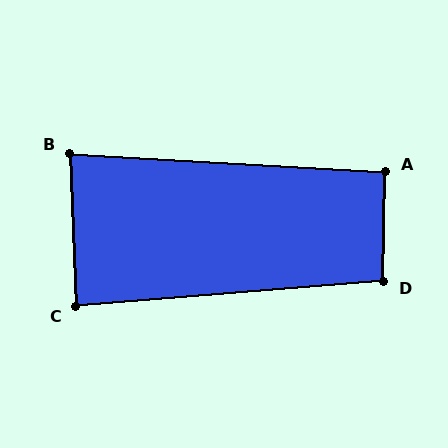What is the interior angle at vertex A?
Approximately 92 degrees (approximately right).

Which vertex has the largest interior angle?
D, at approximately 96 degrees.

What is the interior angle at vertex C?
Approximately 88 degrees (approximately right).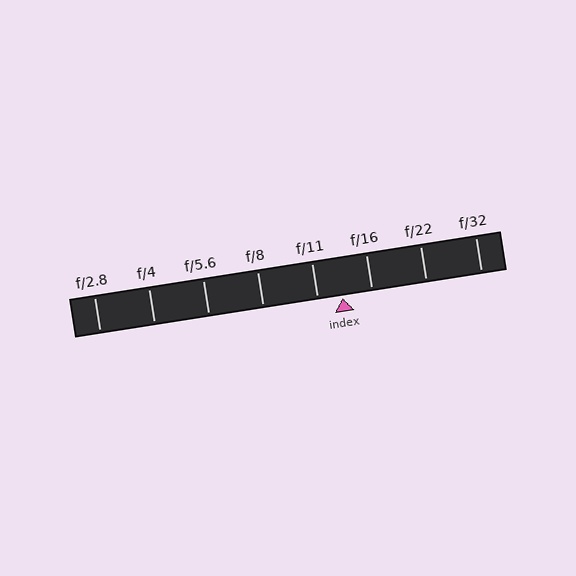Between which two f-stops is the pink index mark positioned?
The index mark is between f/11 and f/16.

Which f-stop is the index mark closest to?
The index mark is closest to f/11.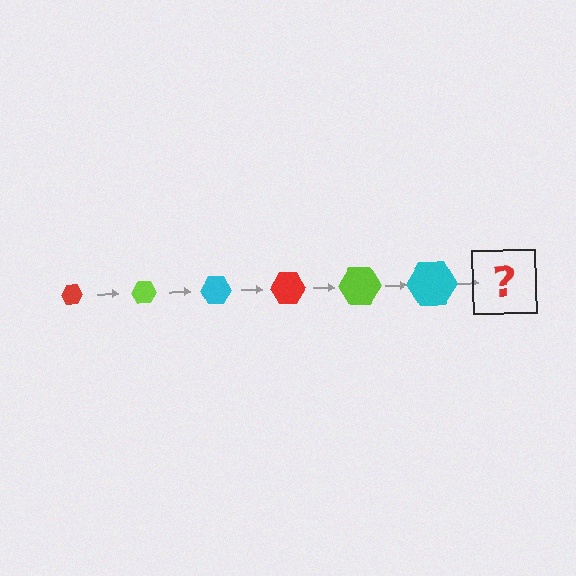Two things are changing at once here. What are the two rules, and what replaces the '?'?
The two rules are that the hexagon grows larger each step and the color cycles through red, lime, and cyan. The '?' should be a red hexagon, larger than the previous one.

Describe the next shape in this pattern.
It should be a red hexagon, larger than the previous one.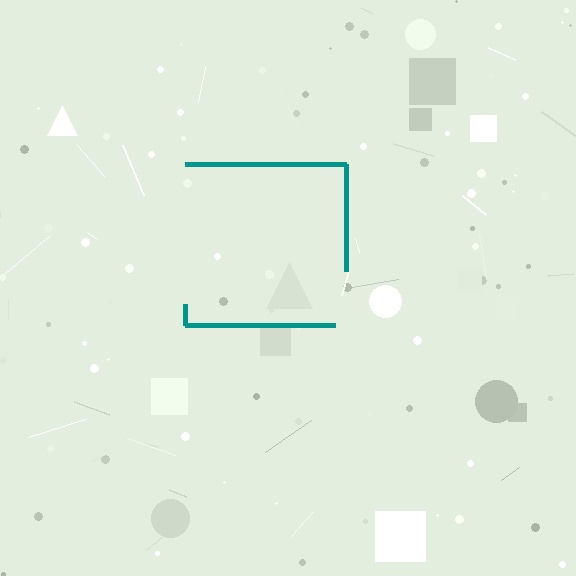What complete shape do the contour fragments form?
The contour fragments form a square.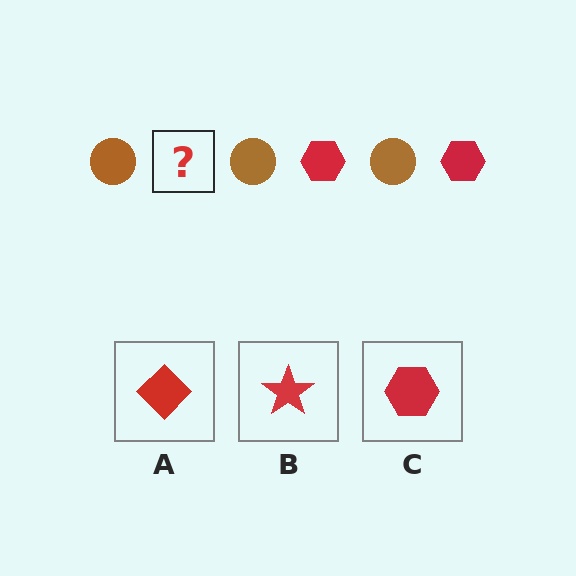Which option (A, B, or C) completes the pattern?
C.